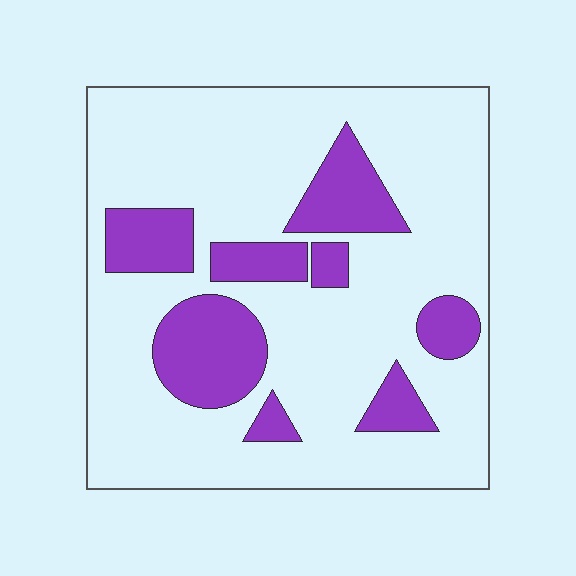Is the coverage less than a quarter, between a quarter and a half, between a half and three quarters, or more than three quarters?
Less than a quarter.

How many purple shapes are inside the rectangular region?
8.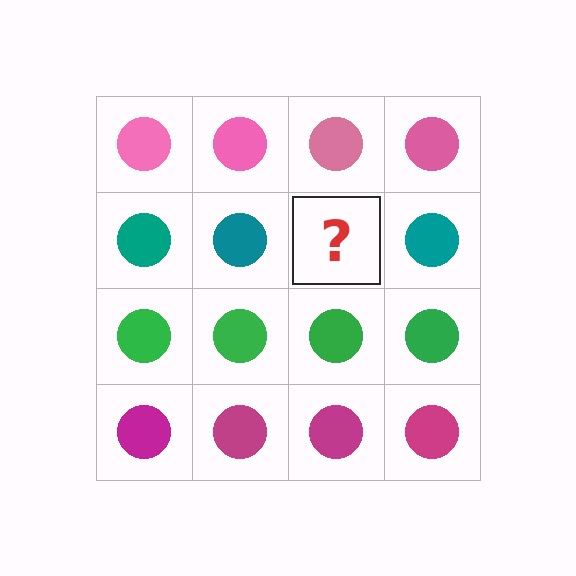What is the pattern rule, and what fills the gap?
The rule is that each row has a consistent color. The gap should be filled with a teal circle.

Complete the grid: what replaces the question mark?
The question mark should be replaced with a teal circle.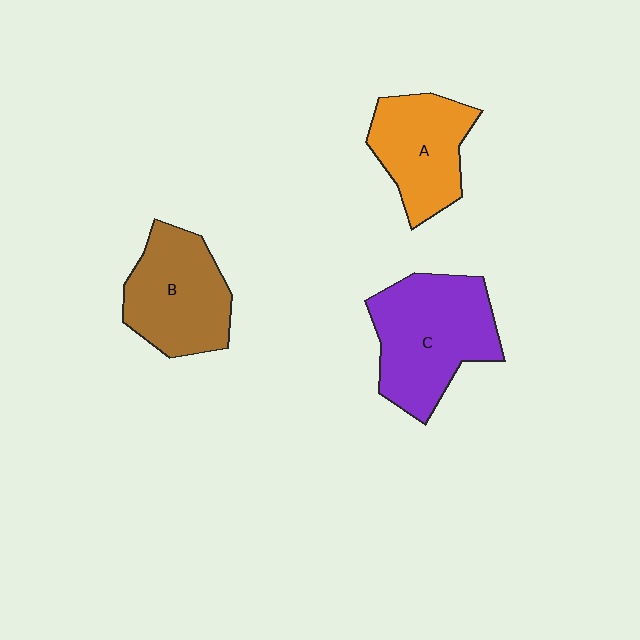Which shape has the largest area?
Shape C (purple).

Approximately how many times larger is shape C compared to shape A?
Approximately 1.4 times.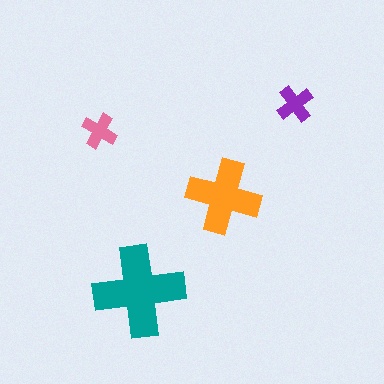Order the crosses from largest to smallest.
the teal one, the orange one, the purple one, the pink one.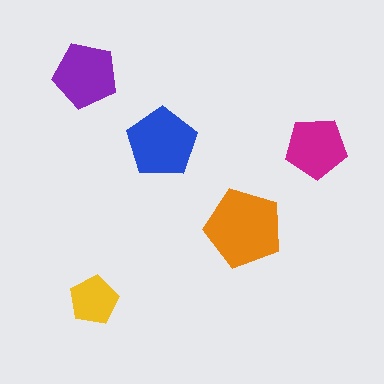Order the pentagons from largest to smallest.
the orange one, the blue one, the purple one, the magenta one, the yellow one.